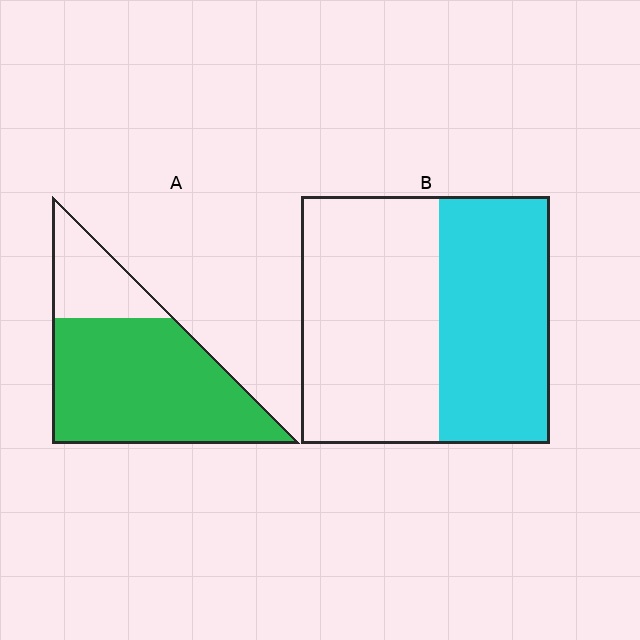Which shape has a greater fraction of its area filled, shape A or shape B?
Shape A.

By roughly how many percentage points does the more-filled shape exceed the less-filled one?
By roughly 30 percentage points (A over B).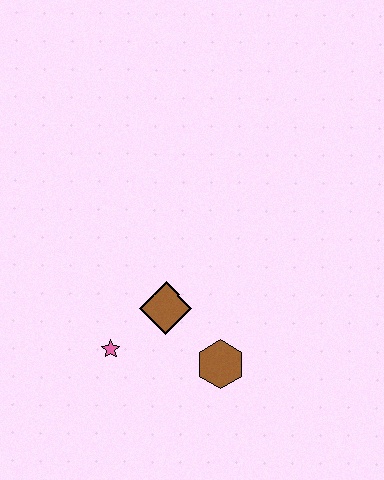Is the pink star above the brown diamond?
No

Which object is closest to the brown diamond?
The pink star is closest to the brown diamond.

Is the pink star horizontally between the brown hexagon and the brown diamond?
No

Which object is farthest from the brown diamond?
The brown hexagon is farthest from the brown diamond.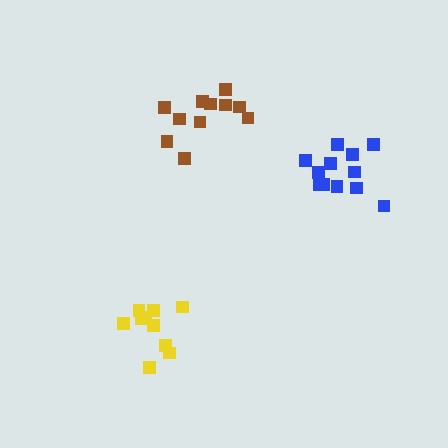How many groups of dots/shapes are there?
There are 3 groups.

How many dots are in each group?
Group 1: 11 dots, Group 2: 12 dots, Group 3: 11 dots (34 total).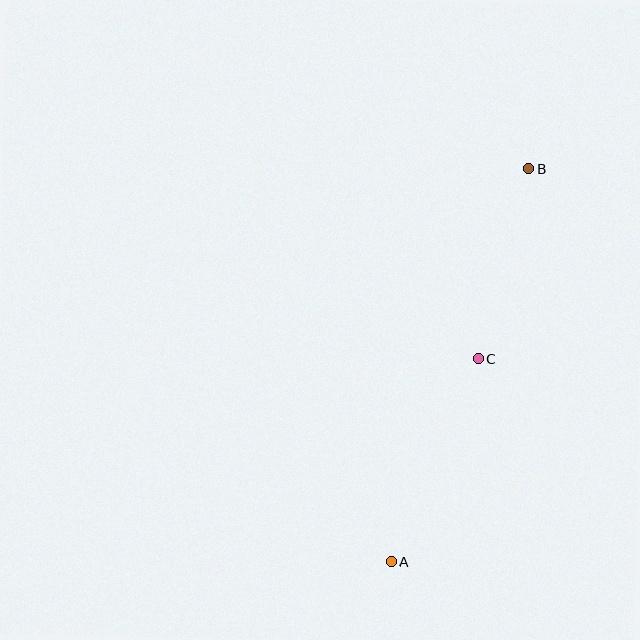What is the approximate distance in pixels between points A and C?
The distance between A and C is approximately 221 pixels.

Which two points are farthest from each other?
Points A and B are farthest from each other.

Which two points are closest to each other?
Points B and C are closest to each other.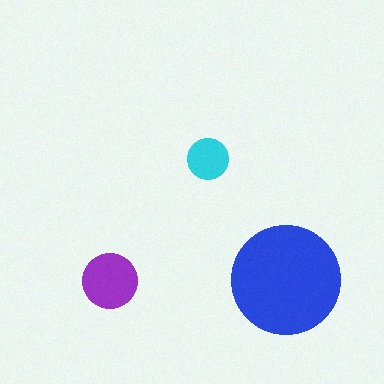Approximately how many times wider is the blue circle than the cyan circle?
About 2.5 times wider.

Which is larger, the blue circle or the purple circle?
The blue one.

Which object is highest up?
The cyan circle is topmost.